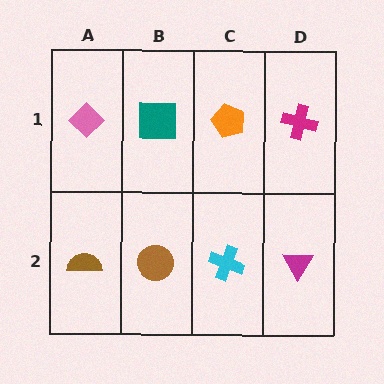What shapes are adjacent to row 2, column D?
A magenta cross (row 1, column D), a cyan cross (row 2, column C).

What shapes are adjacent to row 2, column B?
A teal square (row 1, column B), a brown semicircle (row 2, column A), a cyan cross (row 2, column C).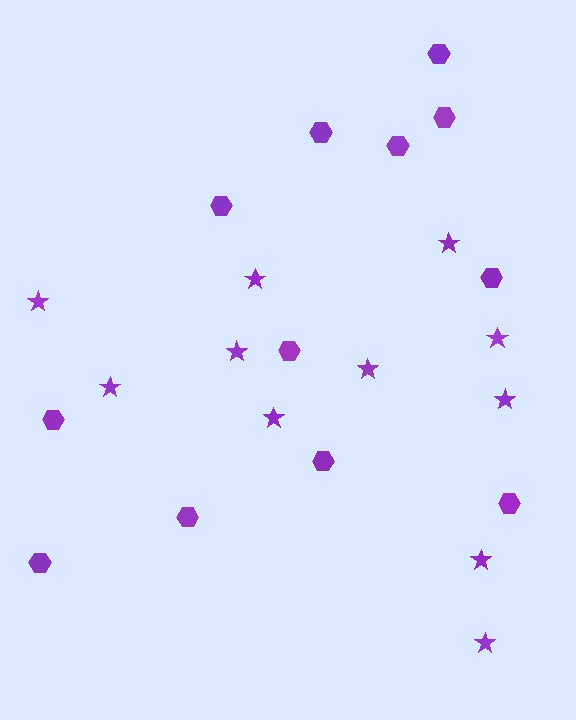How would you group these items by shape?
There are 2 groups: one group of stars (11) and one group of hexagons (12).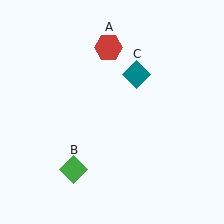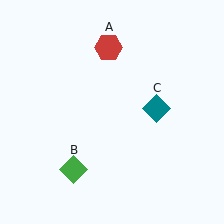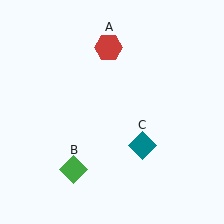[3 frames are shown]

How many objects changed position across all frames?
1 object changed position: teal diamond (object C).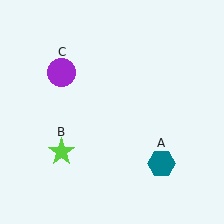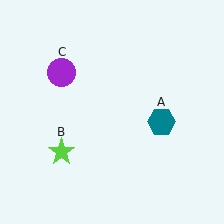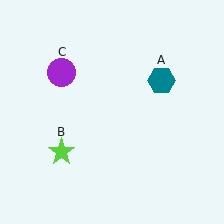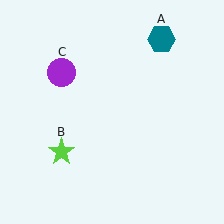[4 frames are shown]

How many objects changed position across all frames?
1 object changed position: teal hexagon (object A).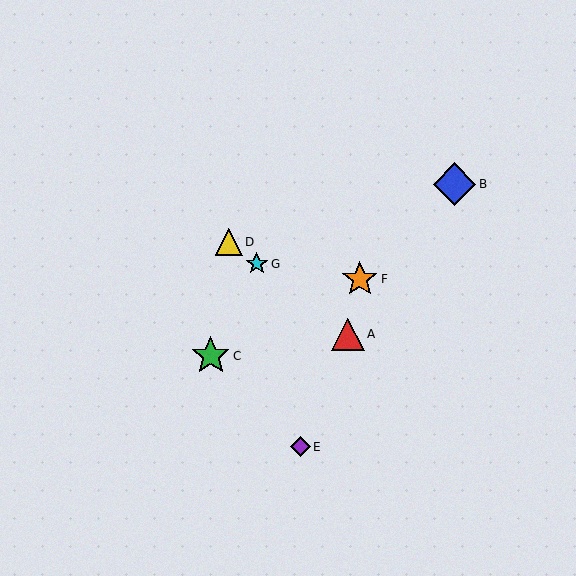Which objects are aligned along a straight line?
Objects A, D, G are aligned along a straight line.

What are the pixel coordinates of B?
Object B is at (455, 184).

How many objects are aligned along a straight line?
3 objects (A, D, G) are aligned along a straight line.